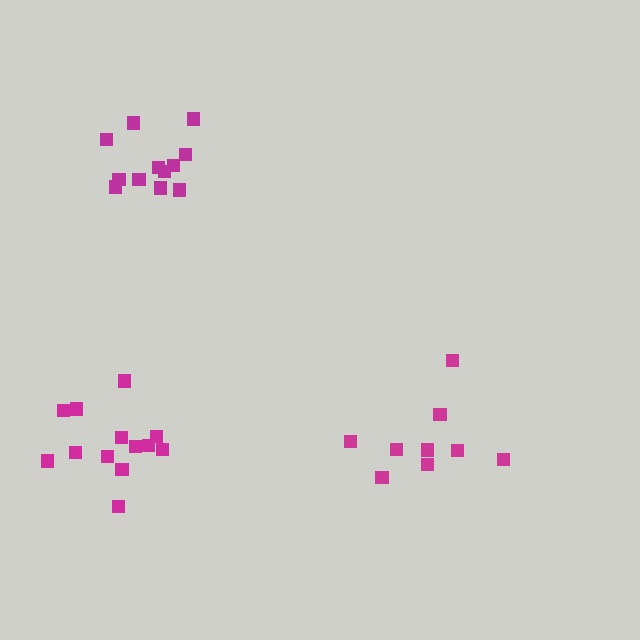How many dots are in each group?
Group 1: 9 dots, Group 2: 12 dots, Group 3: 13 dots (34 total).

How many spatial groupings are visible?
There are 3 spatial groupings.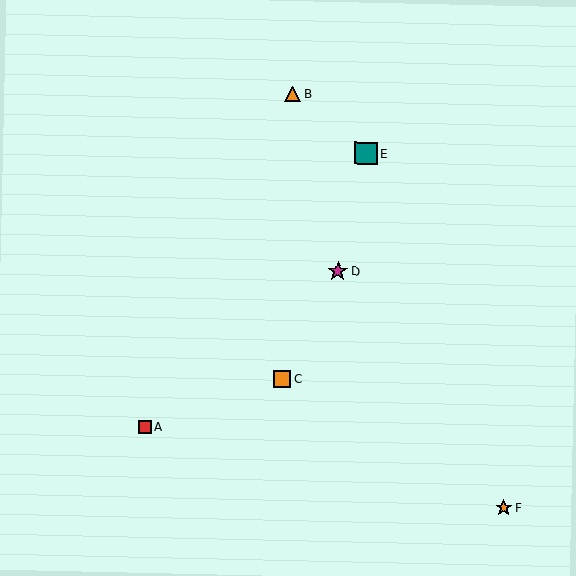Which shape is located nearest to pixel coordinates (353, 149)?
The teal square (labeled E) at (366, 153) is nearest to that location.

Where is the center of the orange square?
The center of the orange square is at (282, 379).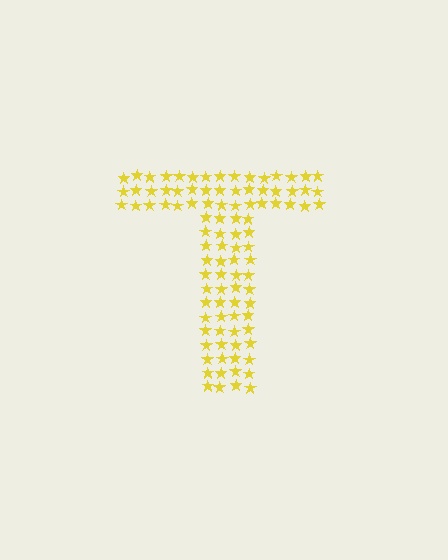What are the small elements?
The small elements are stars.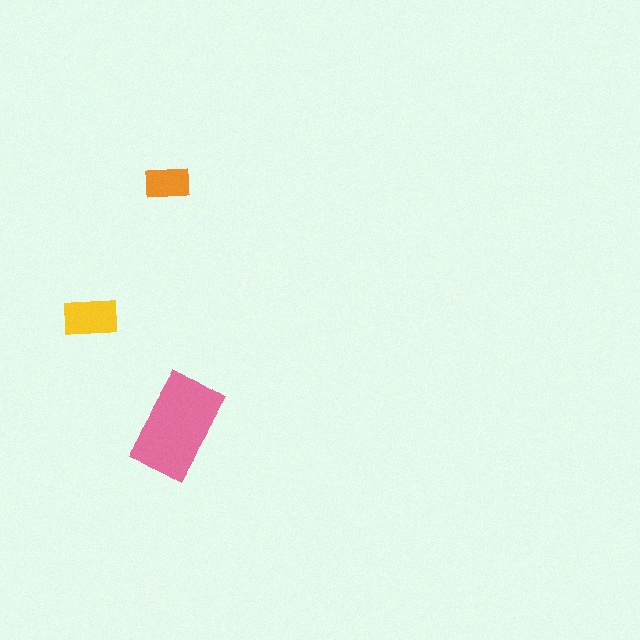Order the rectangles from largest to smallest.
the pink one, the yellow one, the orange one.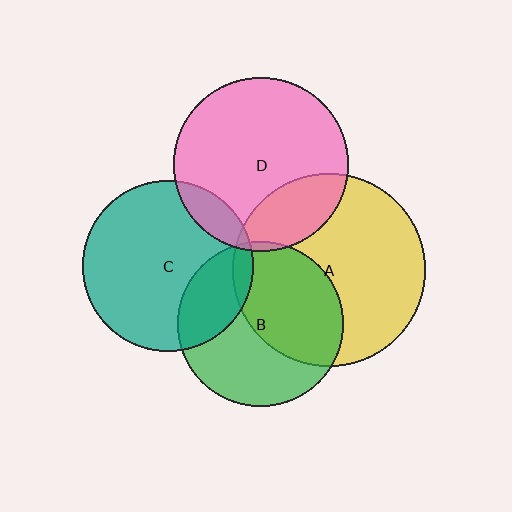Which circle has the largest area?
Circle A (yellow).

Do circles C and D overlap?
Yes.